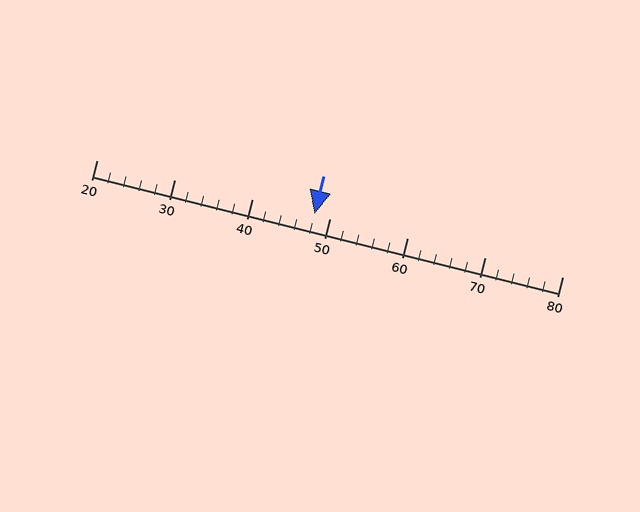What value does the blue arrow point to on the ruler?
The blue arrow points to approximately 48.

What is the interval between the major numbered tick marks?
The major tick marks are spaced 10 units apart.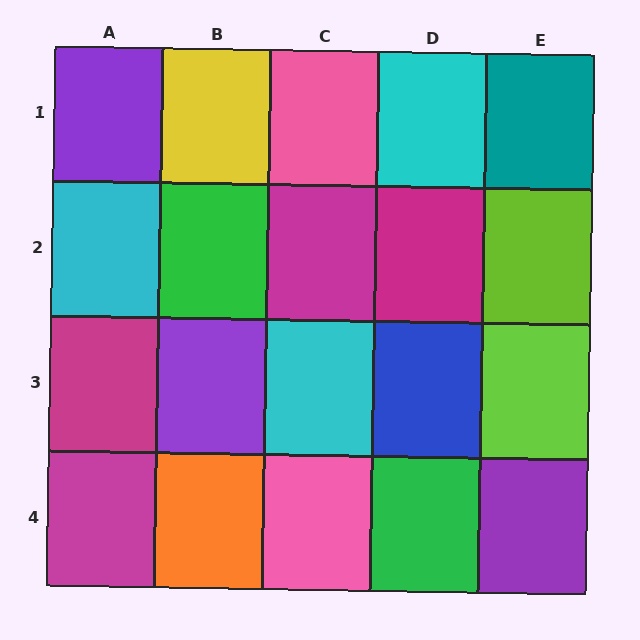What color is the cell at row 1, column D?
Cyan.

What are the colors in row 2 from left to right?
Cyan, green, magenta, magenta, lime.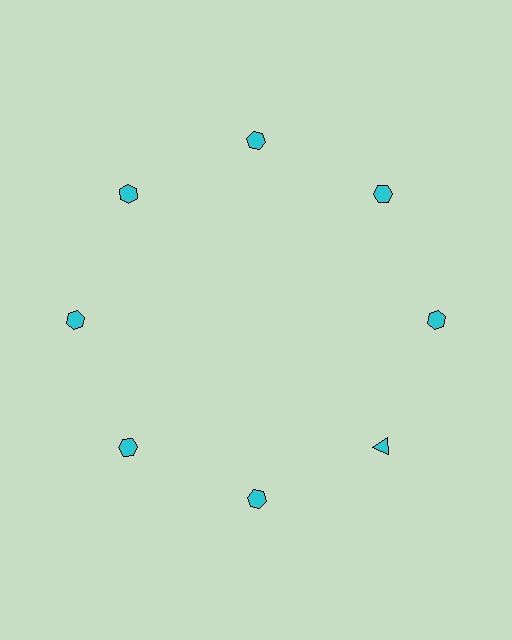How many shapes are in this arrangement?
There are 8 shapes arranged in a ring pattern.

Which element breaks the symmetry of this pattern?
The cyan triangle at roughly the 4 o'clock position breaks the symmetry. All other shapes are cyan hexagons.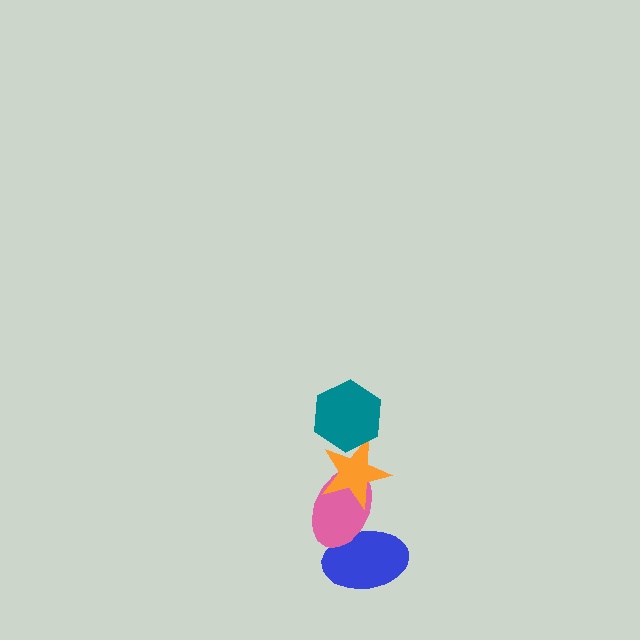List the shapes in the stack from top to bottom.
From top to bottom: the teal hexagon, the orange star, the pink ellipse, the blue ellipse.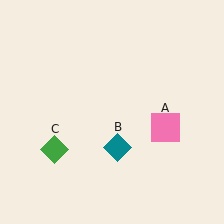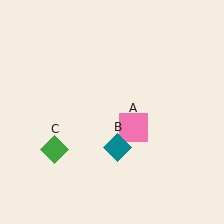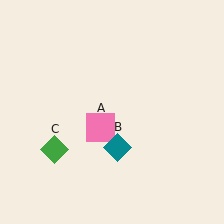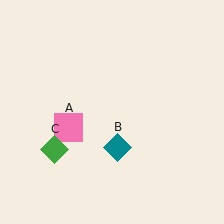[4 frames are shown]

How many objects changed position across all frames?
1 object changed position: pink square (object A).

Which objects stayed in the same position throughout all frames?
Teal diamond (object B) and green diamond (object C) remained stationary.